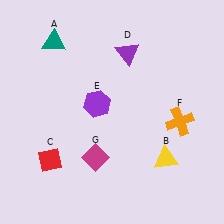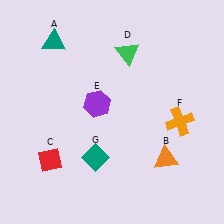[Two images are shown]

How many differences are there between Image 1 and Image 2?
There are 3 differences between the two images.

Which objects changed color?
B changed from yellow to orange. D changed from purple to green. G changed from magenta to teal.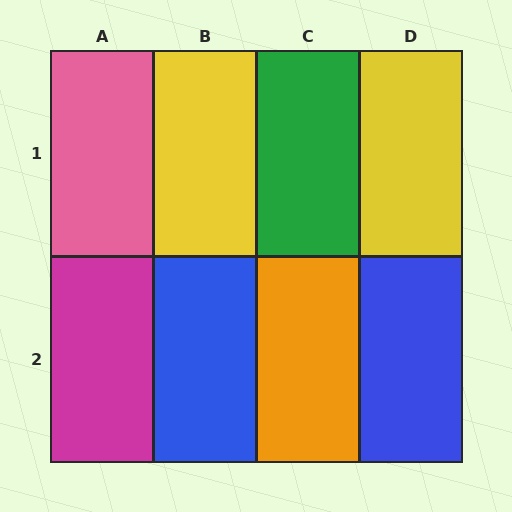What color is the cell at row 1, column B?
Yellow.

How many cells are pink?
1 cell is pink.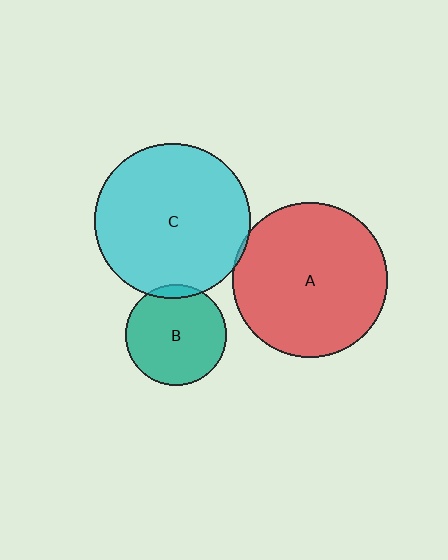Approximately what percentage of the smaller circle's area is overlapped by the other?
Approximately 5%.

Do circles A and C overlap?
Yes.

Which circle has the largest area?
Circle C (cyan).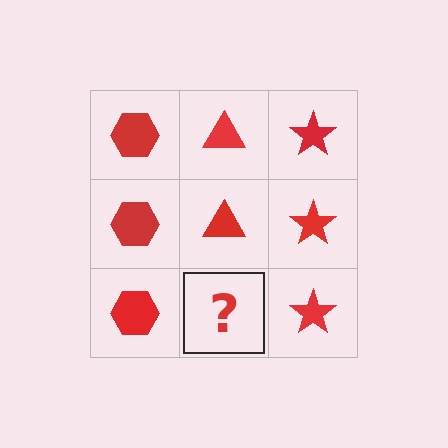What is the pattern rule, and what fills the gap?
The rule is that each column has a consistent shape. The gap should be filled with a red triangle.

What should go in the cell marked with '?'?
The missing cell should contain a red triangle.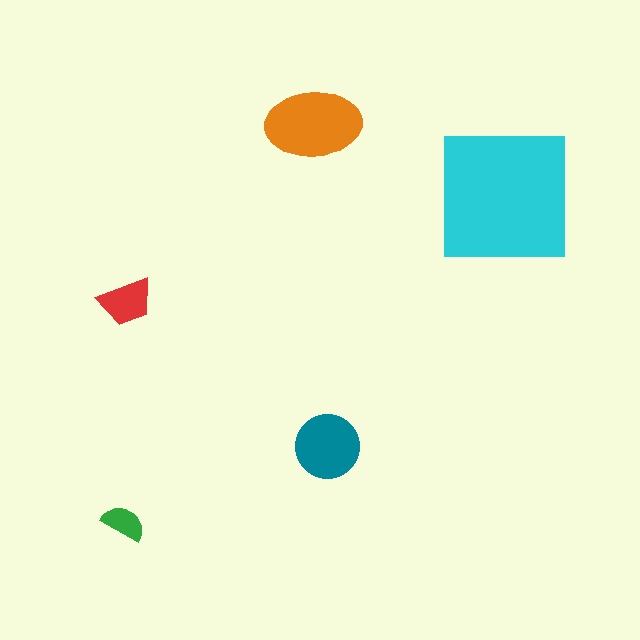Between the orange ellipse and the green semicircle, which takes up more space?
The orange ellipse.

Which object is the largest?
The cyan square.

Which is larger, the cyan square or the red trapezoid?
The cyan square.